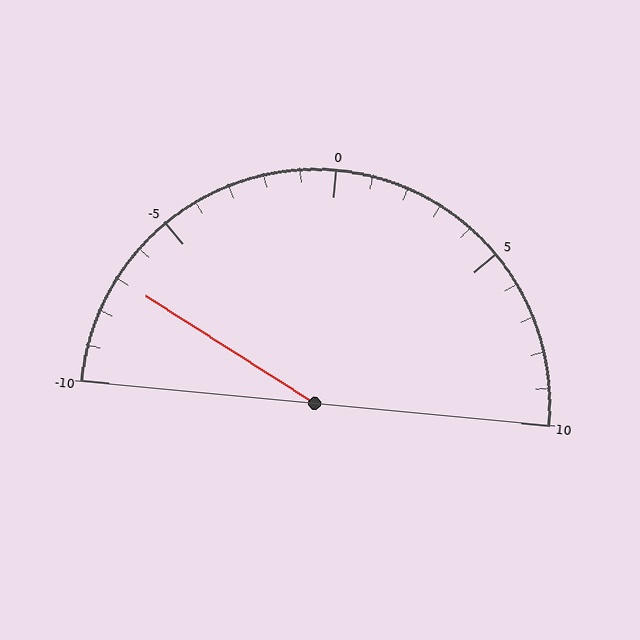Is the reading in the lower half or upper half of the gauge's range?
The reading is in the lower half of the range (-10 to 10).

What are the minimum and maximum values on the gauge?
The gauge ranges from -10 to 10.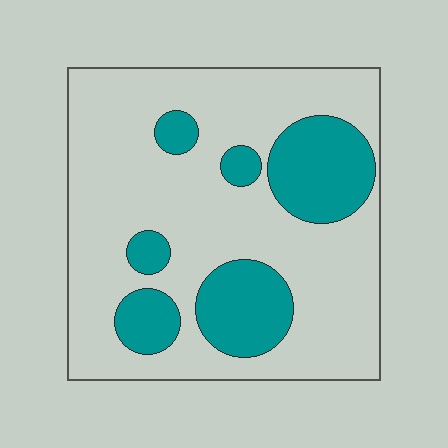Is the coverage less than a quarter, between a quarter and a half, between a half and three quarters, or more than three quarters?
Between a quarter and a half.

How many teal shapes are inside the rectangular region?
6.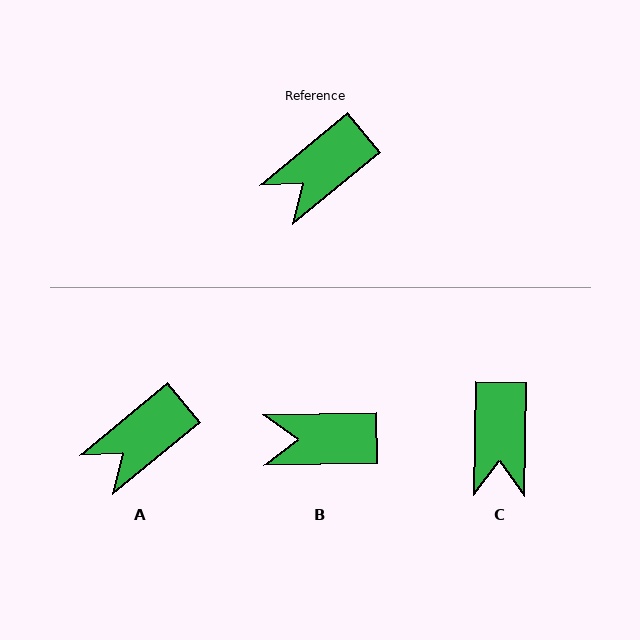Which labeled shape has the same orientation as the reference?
A.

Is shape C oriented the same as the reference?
No, it is off by about 50 degrees.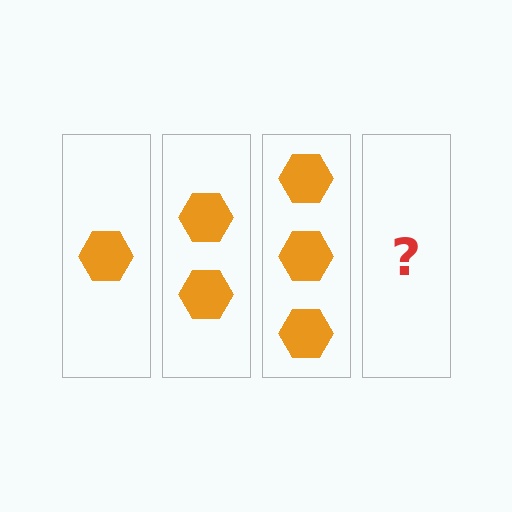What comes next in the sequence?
The next element should be 4 hexagons.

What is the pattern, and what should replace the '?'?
The pattern is that each step adds one more hexagon. The '?' should be 4 hexagons.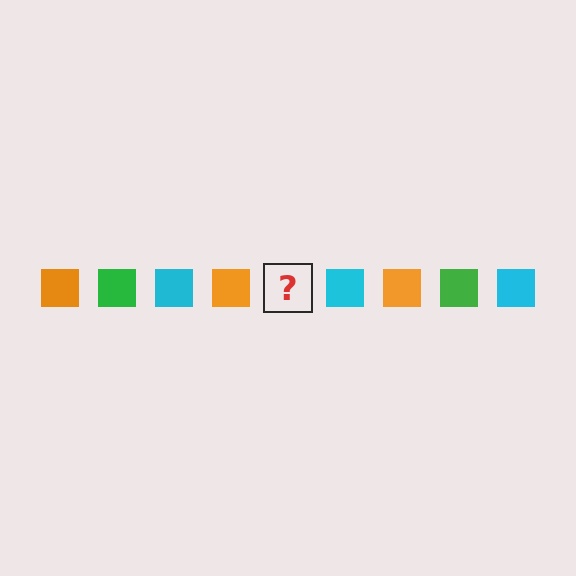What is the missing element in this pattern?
The missing element is a green square.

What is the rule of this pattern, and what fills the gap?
The rule is that the pattern cycles through orange, green, cyan squares. The gap should be filled with a green square.